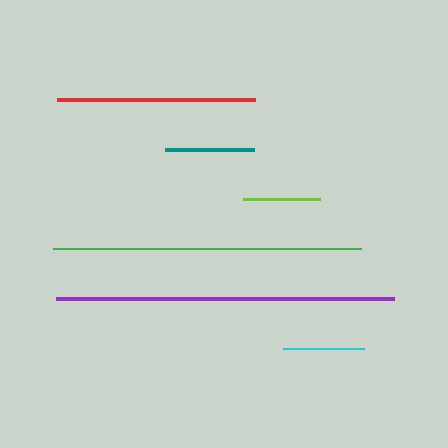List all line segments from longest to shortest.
From longest to shortest: purple, green, red, teal, cyan, lime.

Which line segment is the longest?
The purple line is the longest at approximately 339 pixels.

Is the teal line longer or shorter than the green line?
The green line is longer than the teal line.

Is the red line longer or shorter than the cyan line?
The red line is longer than the cyan line.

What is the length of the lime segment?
The lime segment is approximately 76 pixels long.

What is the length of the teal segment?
The teal segment is approximately 89 pixels long.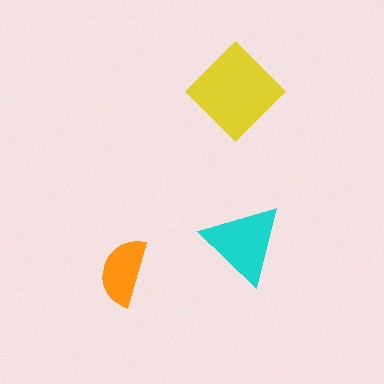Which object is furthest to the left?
The orange semicircle is leftmost.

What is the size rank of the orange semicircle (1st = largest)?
3rd.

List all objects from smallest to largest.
The orange semicircle, the cyan triangle, the yellow diamond.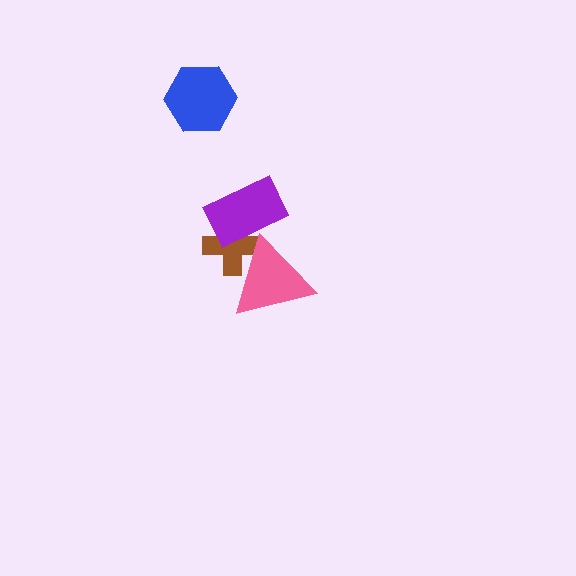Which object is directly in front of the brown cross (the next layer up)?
The purple rectangle is directly in front of the brown cross.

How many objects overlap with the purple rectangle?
2 objects overlap with the purple rectangle.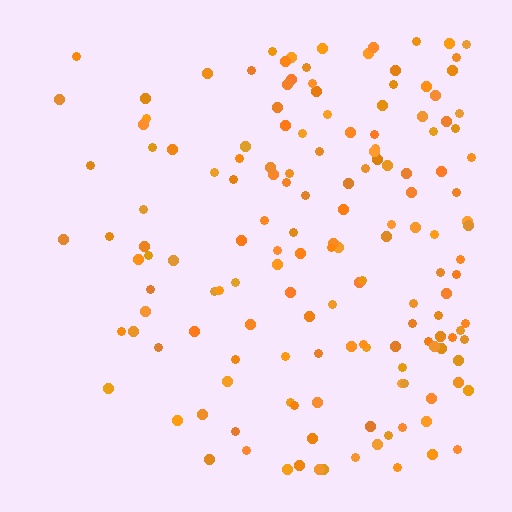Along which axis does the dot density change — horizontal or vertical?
Horizontal.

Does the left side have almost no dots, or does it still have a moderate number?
Still a moderate number, just noticeably fewer than the right.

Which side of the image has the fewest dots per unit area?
The left.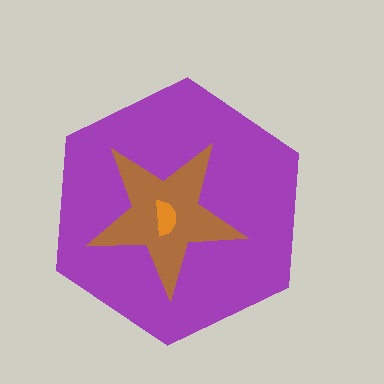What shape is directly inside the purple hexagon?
The brown star.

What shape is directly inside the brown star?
The orange semicircle.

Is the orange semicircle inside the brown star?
Yes.